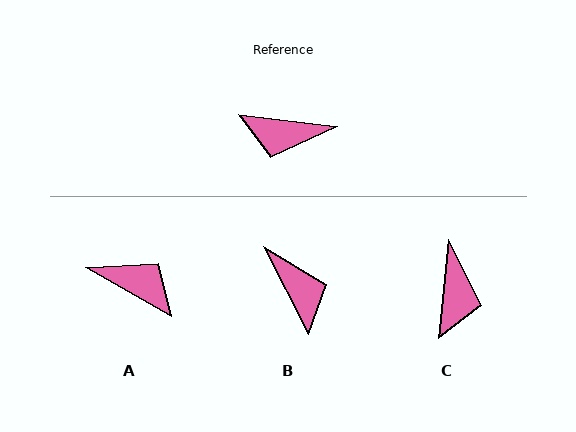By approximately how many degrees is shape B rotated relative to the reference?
Approximately 124 degrees counter-clockwise.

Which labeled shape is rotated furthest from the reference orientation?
A, about 157 degrees away.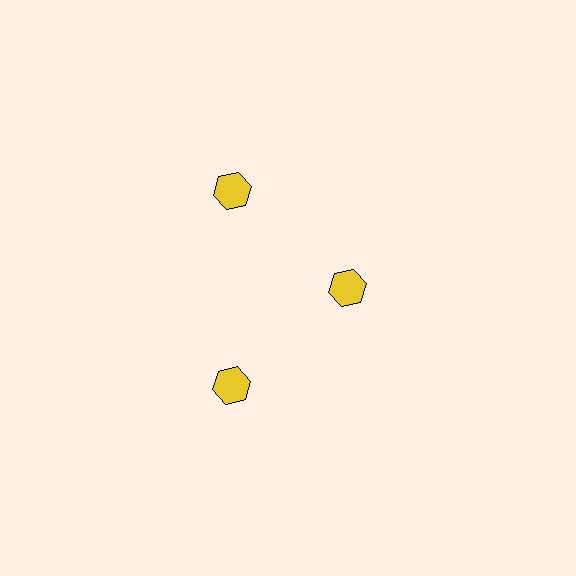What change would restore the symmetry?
The symmetry would be restored by moving it outward, back onto the ring so that all 3 hexagons sit at equal angles and equal distance from the center.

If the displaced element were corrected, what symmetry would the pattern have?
It would have 3-fold rotational symmetry — the pattern would map onto itself every 120 degrees.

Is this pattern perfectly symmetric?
No. The 3 yellow hexagons are arranged in a ring, but one element near the 3 o'clock position is pulled inward toward the center, breaking the 3-fold rotational symmetry.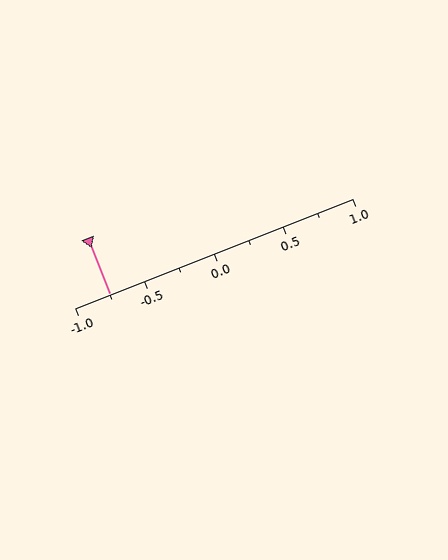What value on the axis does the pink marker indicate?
The marker indicates approximately -0.75.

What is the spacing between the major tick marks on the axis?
The major ticks are spaced 0.5 apart.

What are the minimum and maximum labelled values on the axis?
The axis runs from -1.0 to 1.0.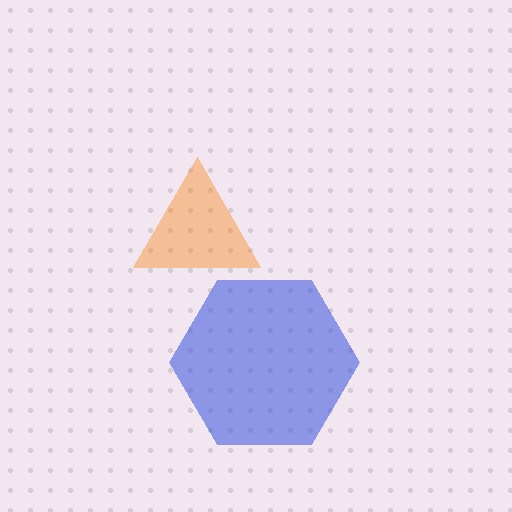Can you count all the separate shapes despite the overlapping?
Yes, there are 2 separate shapes.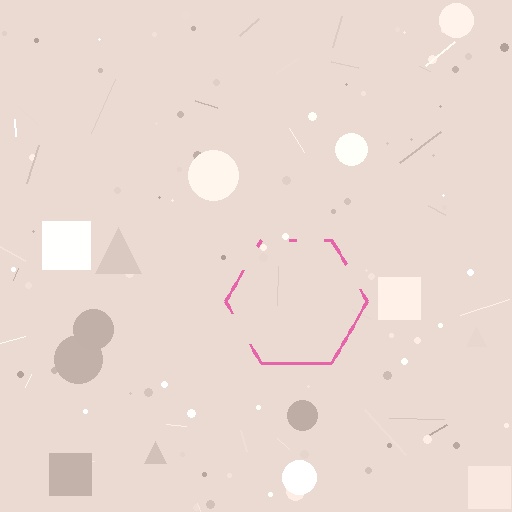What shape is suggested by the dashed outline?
The dashed outline suggests a hexagon.